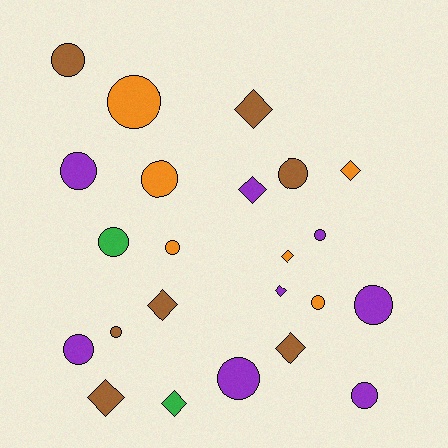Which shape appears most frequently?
Circle, with 14 objects.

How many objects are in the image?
There are 23 objects.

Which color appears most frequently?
Purple, with 8 objects.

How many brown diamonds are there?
There are 4 brown diamonds.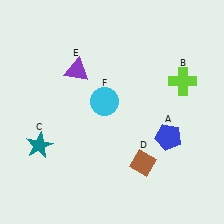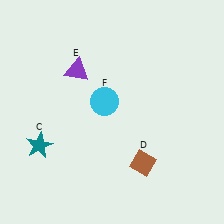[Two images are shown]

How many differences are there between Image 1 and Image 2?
There are 2 differences between the two images.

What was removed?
The blue pentagon (A), the lime cross (B) were removed in Image 2.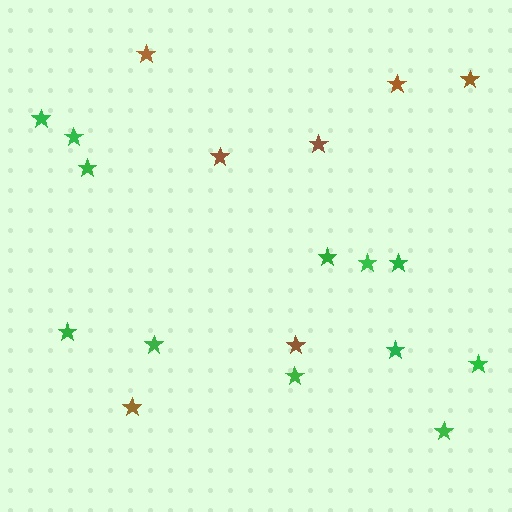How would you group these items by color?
There are 2 groups: one group of green stars (12) and one group of brown stars (7).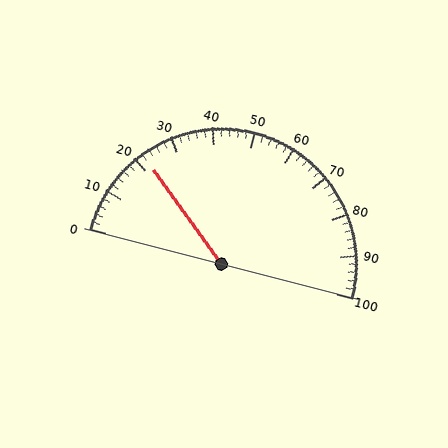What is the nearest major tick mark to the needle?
The nearest major tick mark is 20.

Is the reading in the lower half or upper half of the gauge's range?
The reading is in the lower half of the range (0 to 100).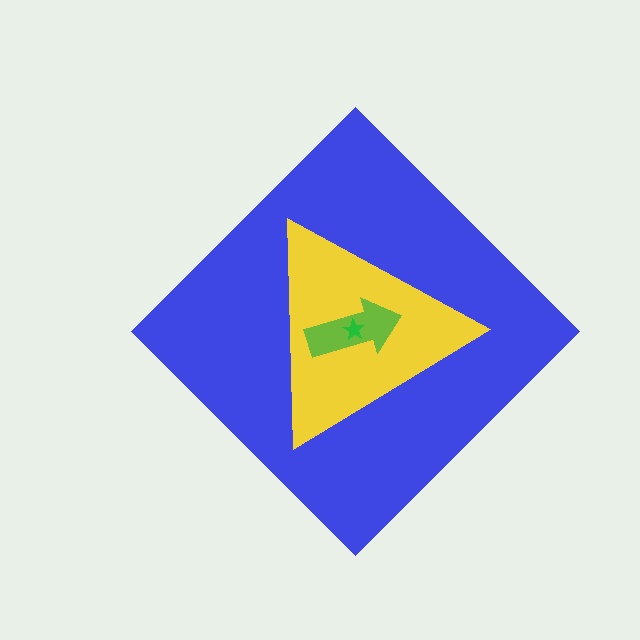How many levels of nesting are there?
4.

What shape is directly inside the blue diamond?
The yellow triangle.